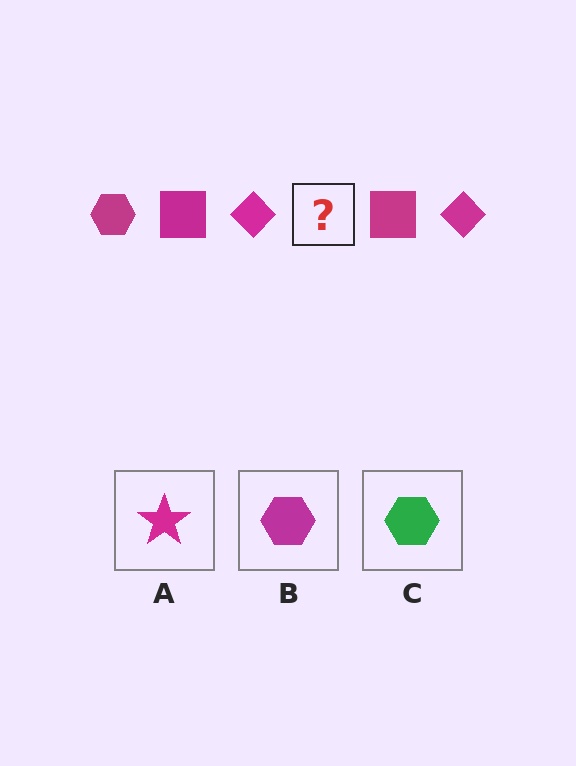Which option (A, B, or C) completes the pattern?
B.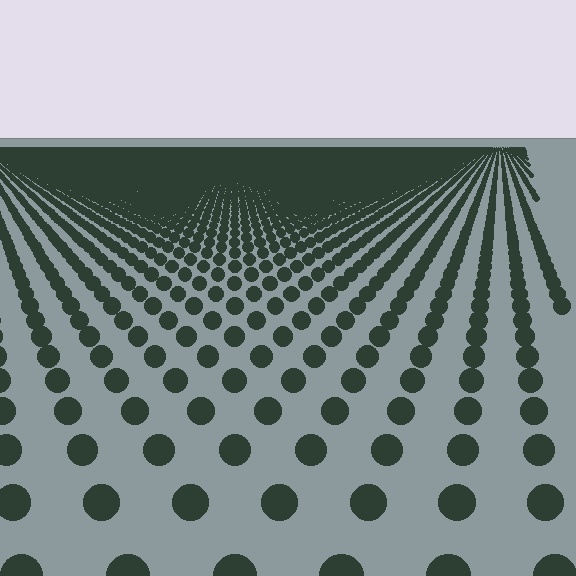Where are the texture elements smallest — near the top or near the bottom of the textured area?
Near the top.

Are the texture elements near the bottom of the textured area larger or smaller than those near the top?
Larger. Near the bottom, elements are closer to the viewer and appear at a bigger on-screen size.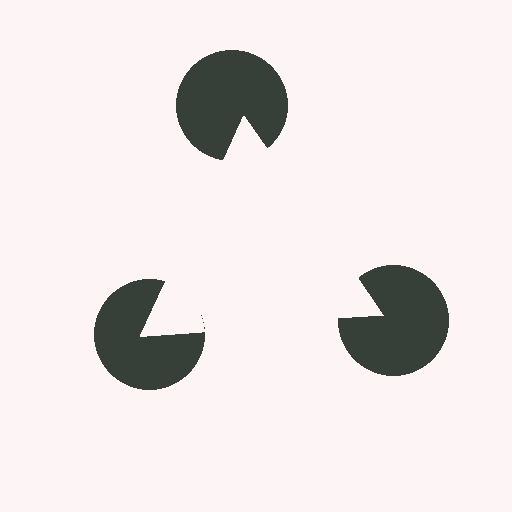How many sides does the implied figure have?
3 sides.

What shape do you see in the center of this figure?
An illusory triangle — its edges are inferred from the aligned wedge cuts in the pac-man discs, not physically drawn.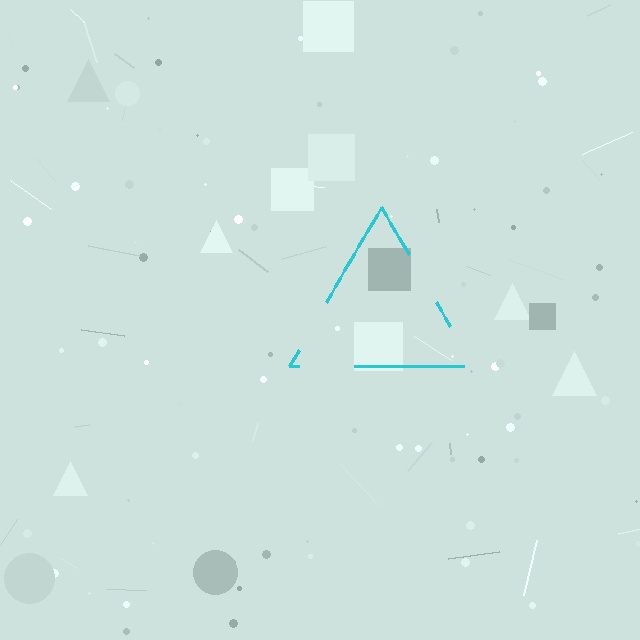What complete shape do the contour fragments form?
The contour fragments form a triangle.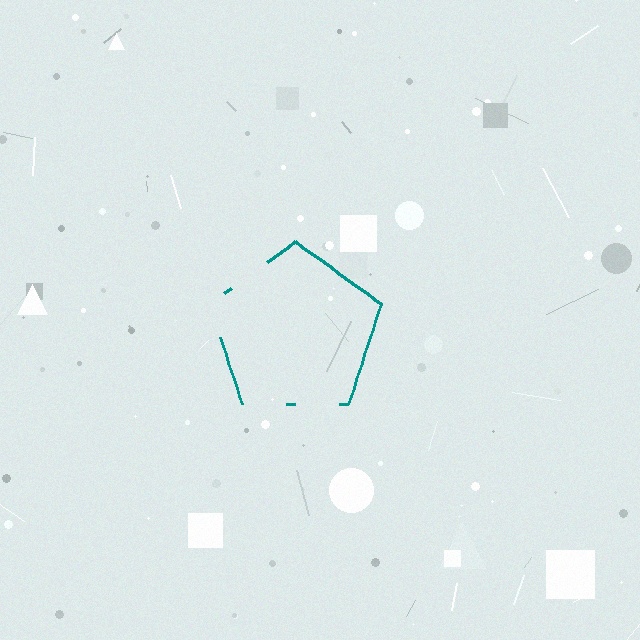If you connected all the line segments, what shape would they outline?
They would outline a pentagon.